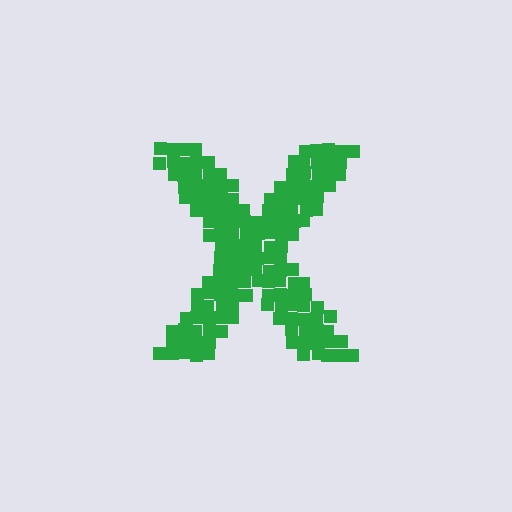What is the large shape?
The large shape is the letter X.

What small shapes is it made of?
It is made of small squares.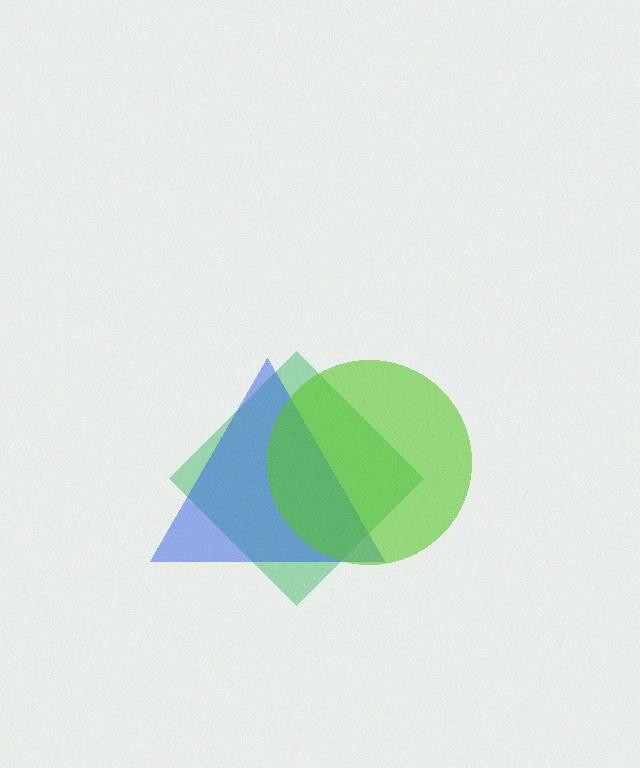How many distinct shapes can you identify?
There are 3 distinct shapes: a green diamond, a blue triangle, a lime circle.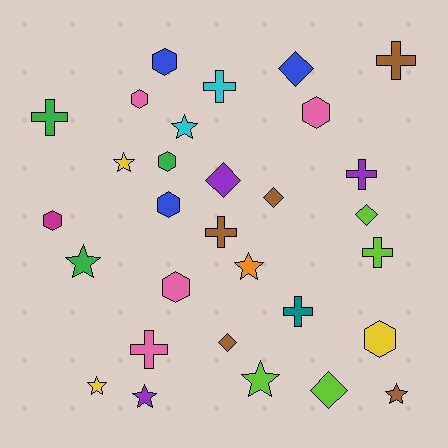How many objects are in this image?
There are 30 objects.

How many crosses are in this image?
There are 8 crosses.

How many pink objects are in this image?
There are 4 pink objects.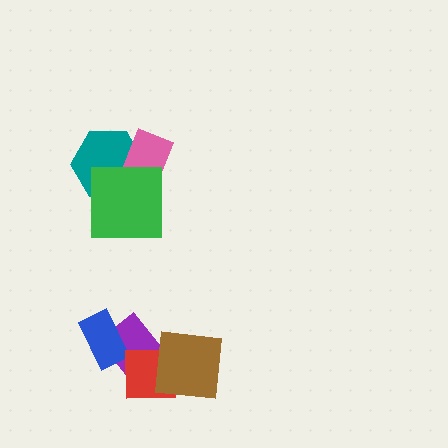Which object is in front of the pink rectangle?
The green square is in front of the pink rectangle.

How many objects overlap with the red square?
2 objects overlap with the red square.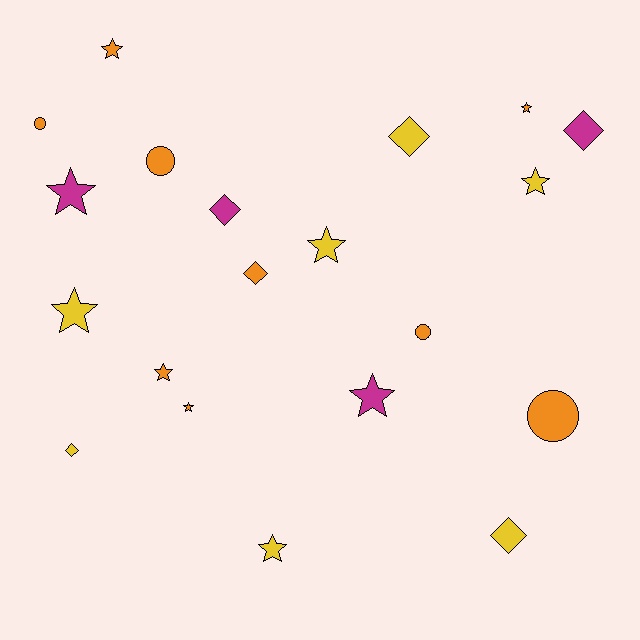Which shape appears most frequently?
Star, with 10 objects.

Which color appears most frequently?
Orange, with 9 objects.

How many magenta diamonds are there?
There are 2 magenta diamonds.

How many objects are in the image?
There are 20 objects.